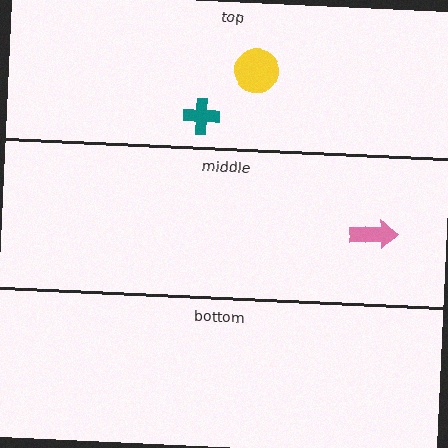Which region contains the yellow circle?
The top region.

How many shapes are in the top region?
2.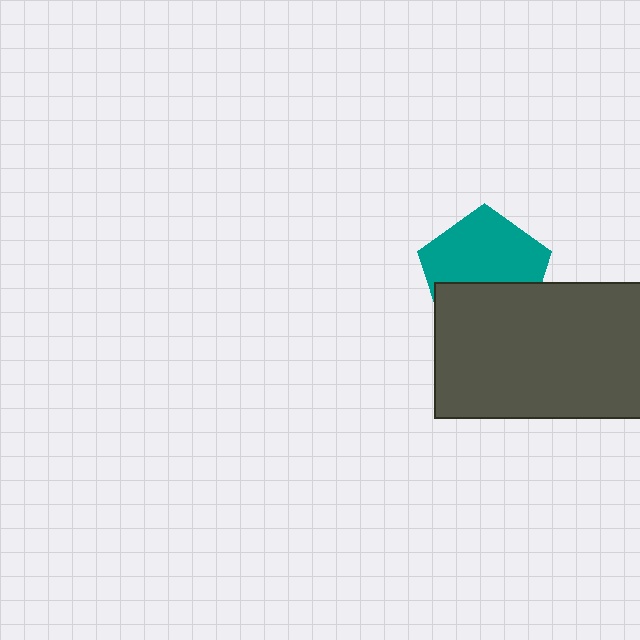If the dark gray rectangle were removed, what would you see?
You would see the complete teal pentagon.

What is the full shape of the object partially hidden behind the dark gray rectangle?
The partially hidden object is a teal pentagon.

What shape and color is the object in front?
The object in front is a dark gray rectangle.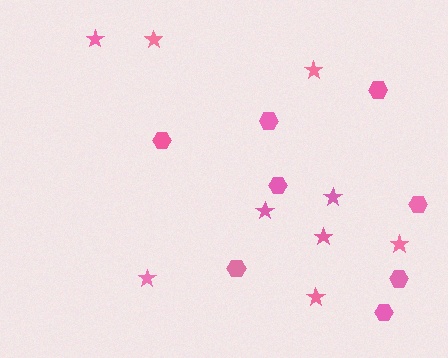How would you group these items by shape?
There are 2 groups: one group of stars (9) and one group of hexagons (8).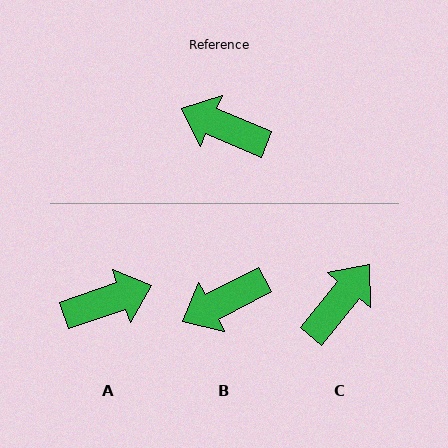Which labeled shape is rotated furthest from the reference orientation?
A, about 138 degrees away.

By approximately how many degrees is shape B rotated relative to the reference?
Approximately 50 degrees counter-clockwise.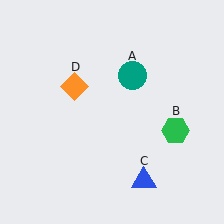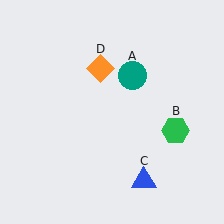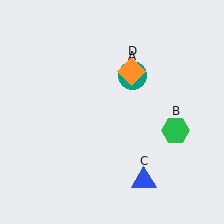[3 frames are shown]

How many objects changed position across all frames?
1 object changed position: orange diamond (object D).